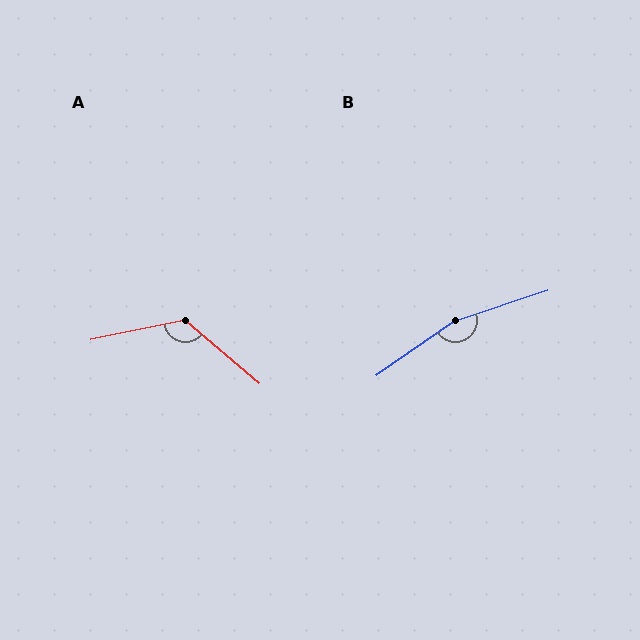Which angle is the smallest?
A, at approximately 128 degrees.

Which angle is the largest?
B, at approximately 163 degrees.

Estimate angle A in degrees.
Approximately 128 degrees.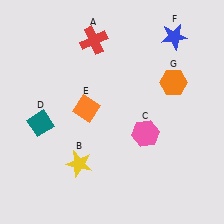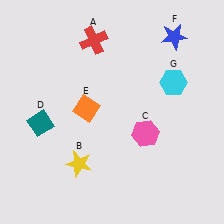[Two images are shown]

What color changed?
The hexagon (G) changed from orange in Image 1 to cyan in Image 2.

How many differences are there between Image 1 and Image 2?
There is 1 difference between the two images.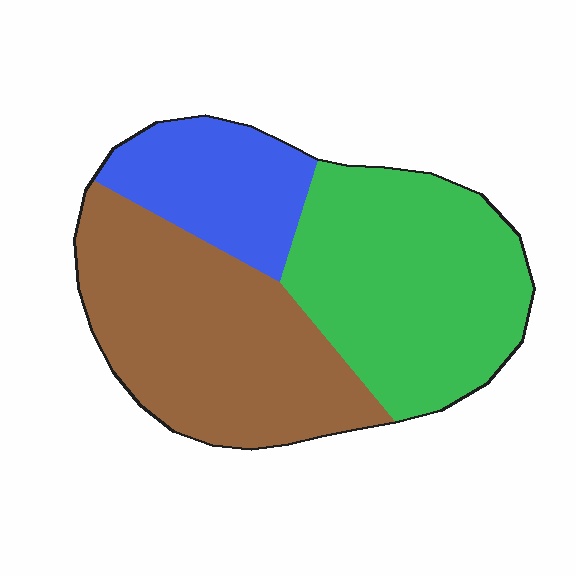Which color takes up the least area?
Blue, at roughly 20%.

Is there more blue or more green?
Green.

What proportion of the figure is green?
Green takes up about two fifths (2/5) of the figure.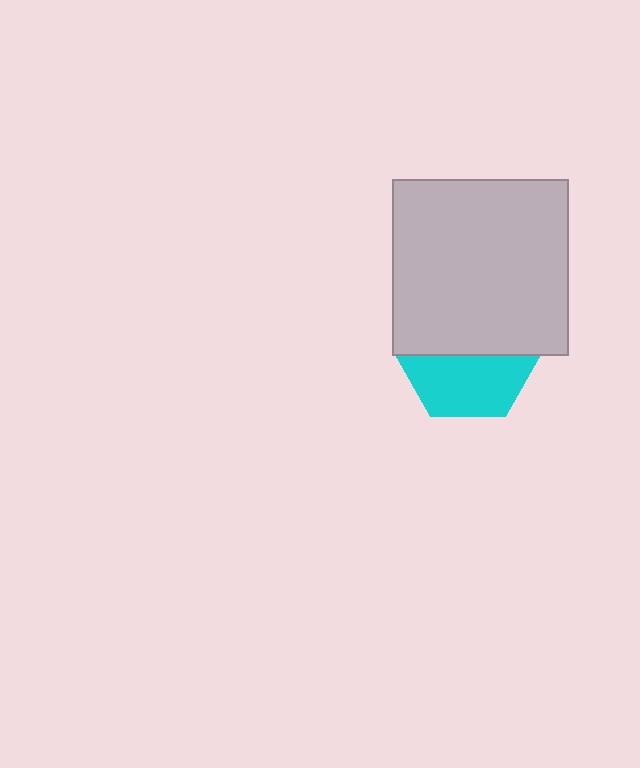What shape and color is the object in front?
The object in front is a light gray square.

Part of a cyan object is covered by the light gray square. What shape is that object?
It is a hexagon.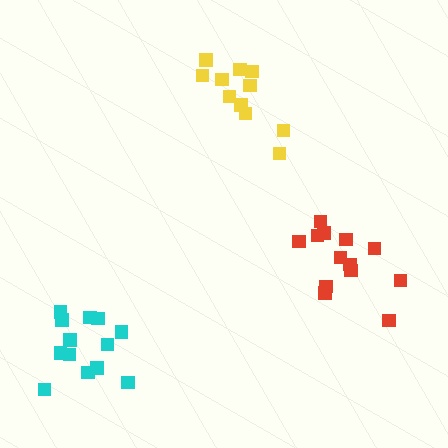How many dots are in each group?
Group 1: 13 dots, Group 2: 13 dots, Group 3: 11 dots (37 total).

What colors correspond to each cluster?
The clusters are colored: red, cyan, yellow.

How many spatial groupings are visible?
There are 3 spatial groupings.